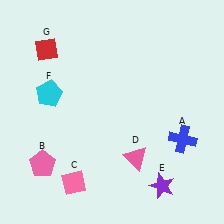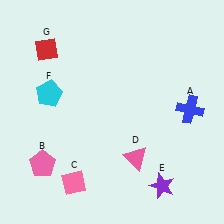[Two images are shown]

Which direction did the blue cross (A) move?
The blue cross (A) moved up.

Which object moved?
The blue cross (A) moved up.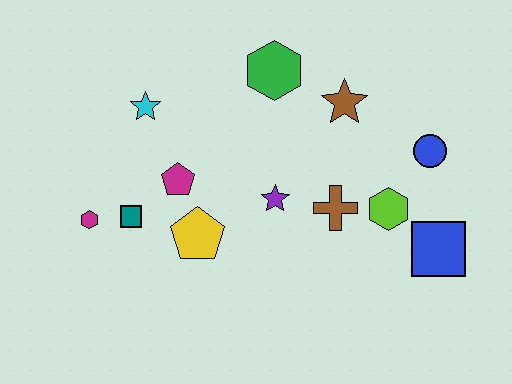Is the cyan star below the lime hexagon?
No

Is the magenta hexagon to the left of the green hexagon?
Yes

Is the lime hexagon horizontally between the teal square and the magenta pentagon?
No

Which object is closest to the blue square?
The lime hexagon is closest to the blue square.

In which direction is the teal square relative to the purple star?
The teal square is to the left of the purple star.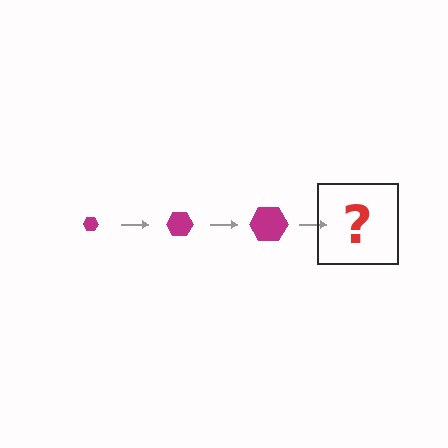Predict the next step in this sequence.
The next step is a magenta hexagon, larger than the previous one.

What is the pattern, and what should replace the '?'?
The pattern is that the hexagon gets progressively larger each step. The '?' should be a magenta hexagon, larger than the previous one.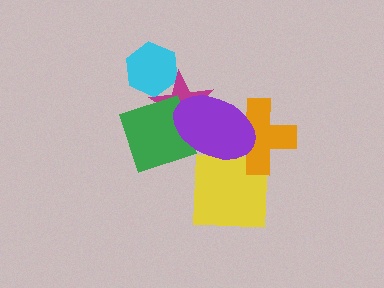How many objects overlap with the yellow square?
2 objects overlap with the yellow square.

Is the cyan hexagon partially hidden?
Yes, it is partially covered by another shape.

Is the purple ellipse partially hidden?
No, no other shape covers it.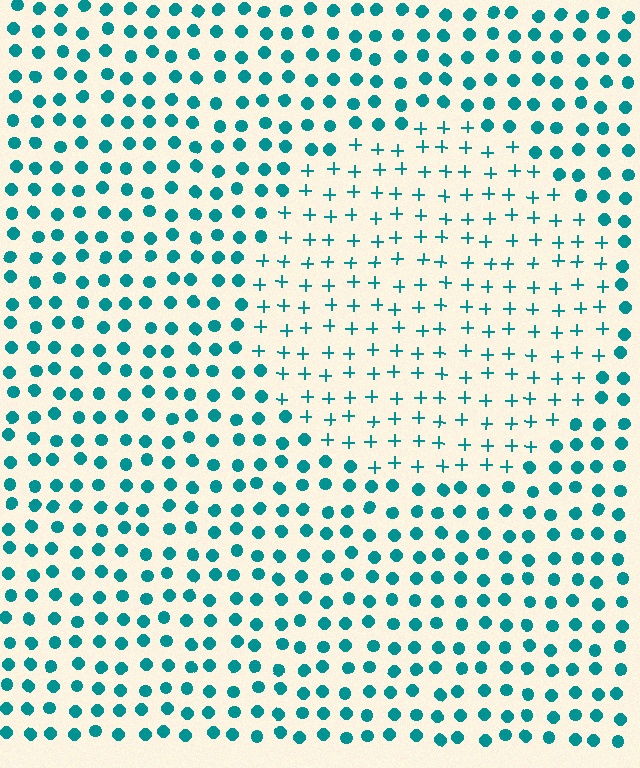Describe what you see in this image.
The image is filled with small teal elements arranged in a uniform grid. A circle-shaped region contains plus signs, while the surrounding area contains circles. The boundary is defined purely by the change in element shape.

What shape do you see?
I see a circle.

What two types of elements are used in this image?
The image uses plus signs inside the circle region and circles outside it.